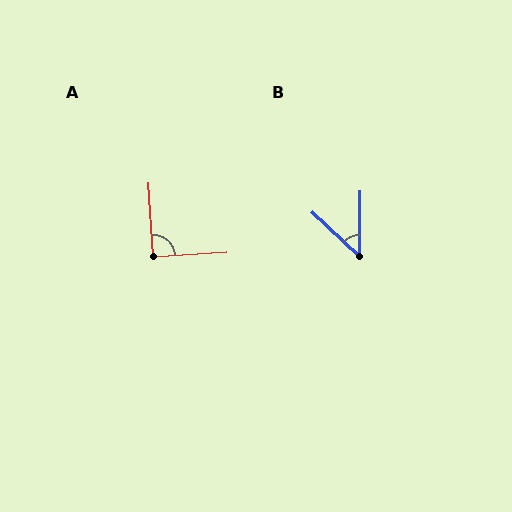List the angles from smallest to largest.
B (47°), A (89°).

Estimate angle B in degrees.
Approximately 47 degrees.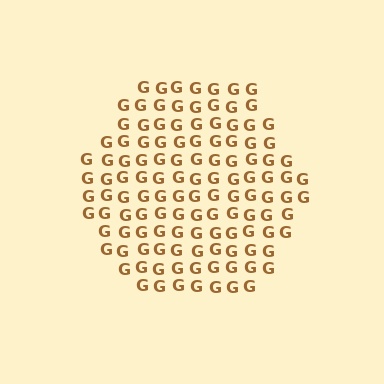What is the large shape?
The large shape is a hexagon.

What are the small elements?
The small elements are letter G's.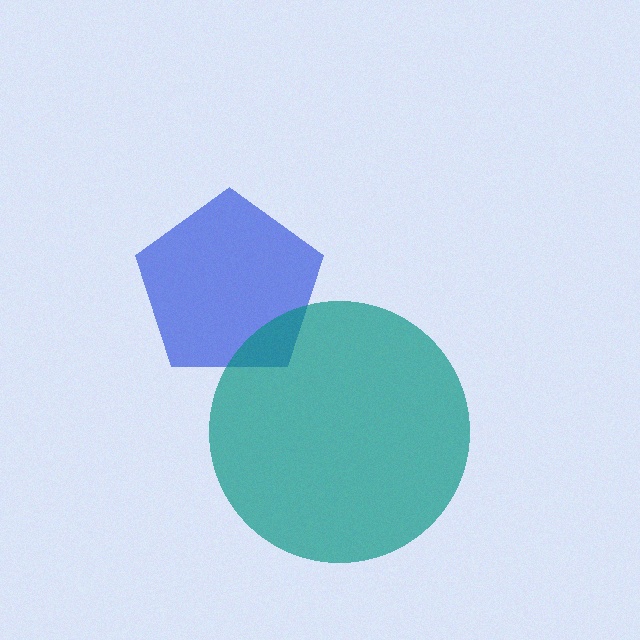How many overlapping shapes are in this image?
There are 2 overlapping shapes in the image.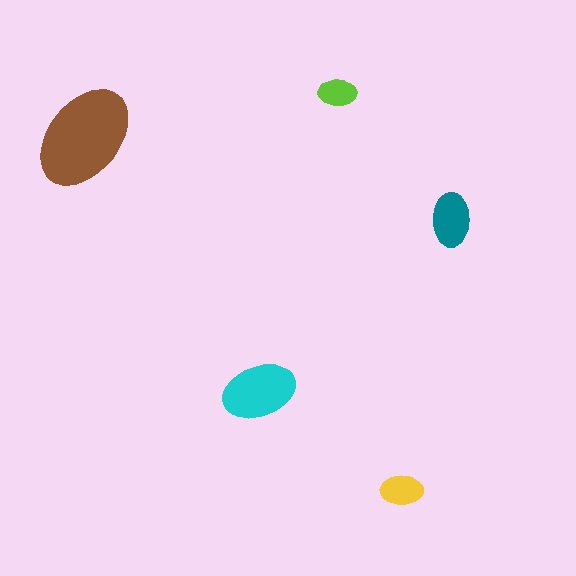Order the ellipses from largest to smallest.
the brown one, the cyan one, the teal one, the yellow one, the lime one.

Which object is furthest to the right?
The teal ellipse is rightmost.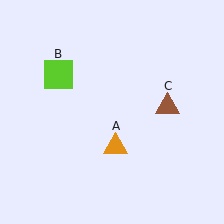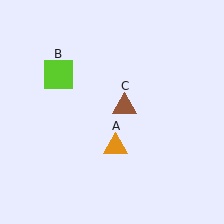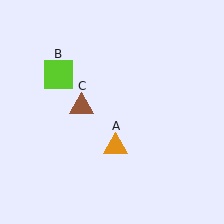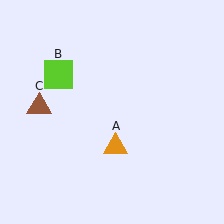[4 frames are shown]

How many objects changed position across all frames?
1 object changed position: brown triangle (object C).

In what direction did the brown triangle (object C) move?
The brown triangle (object C) moved left.